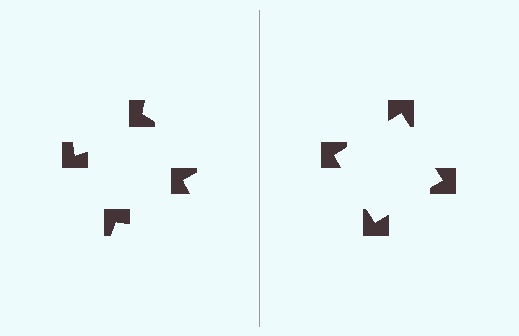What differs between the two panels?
The notched squares are positioned identically on both sides; only the wedge orientations differ. On the right they align to a square; on the left they are misaligned.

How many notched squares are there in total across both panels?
8 — 4 on each side.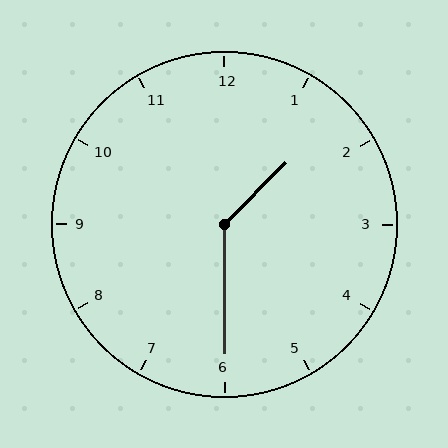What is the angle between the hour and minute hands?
Approximately 135 degrees.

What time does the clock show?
1:30.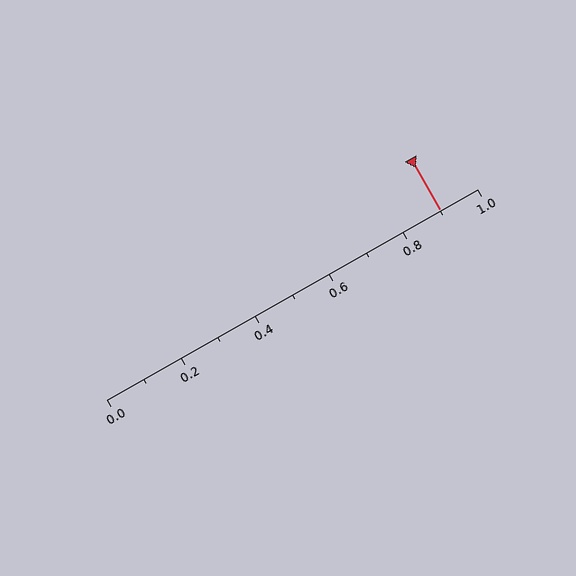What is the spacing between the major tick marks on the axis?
The major ticks are spaced 0.2 apart.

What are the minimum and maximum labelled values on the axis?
The axis runs from 0.0 to 1.0.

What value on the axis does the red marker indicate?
The marker indicates approximately 0.9.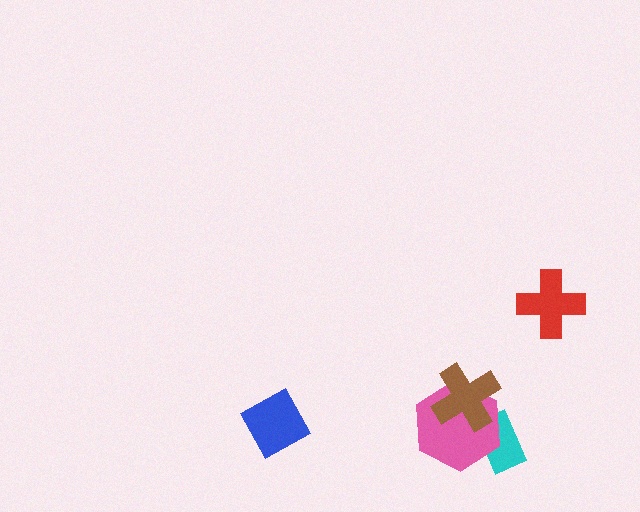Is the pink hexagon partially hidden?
Yes, it is partially covered by another shape.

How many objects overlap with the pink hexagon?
2 objects overlap with the pink hexagon.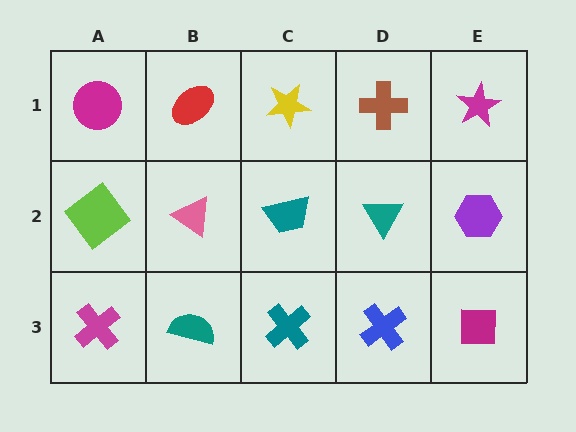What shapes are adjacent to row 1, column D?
A teal triangle (row 2, column D), a yellow star (row 1, column C), a magenta star (row 1, column E).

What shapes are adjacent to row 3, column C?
A teal trapezoid (row 2, column C), a teal semicircle (row 3, column B), a blue cross (row 3, column D).